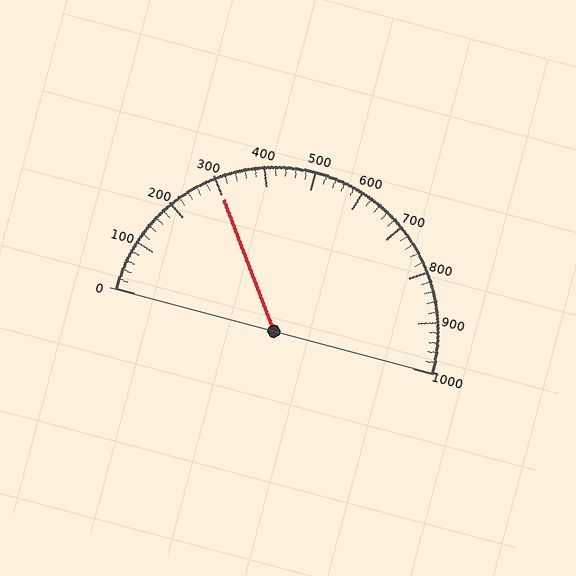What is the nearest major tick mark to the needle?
The nearest major tick mark is 300.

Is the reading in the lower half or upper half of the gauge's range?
The reading is in the lower half of the range (0 to 1000).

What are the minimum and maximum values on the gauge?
The gauge ranges from 0 to 1000.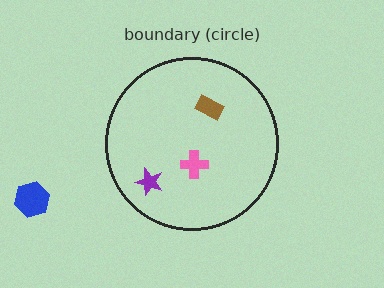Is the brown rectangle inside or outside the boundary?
Inside.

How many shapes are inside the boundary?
3 inside, 1 outside.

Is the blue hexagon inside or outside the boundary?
Outside.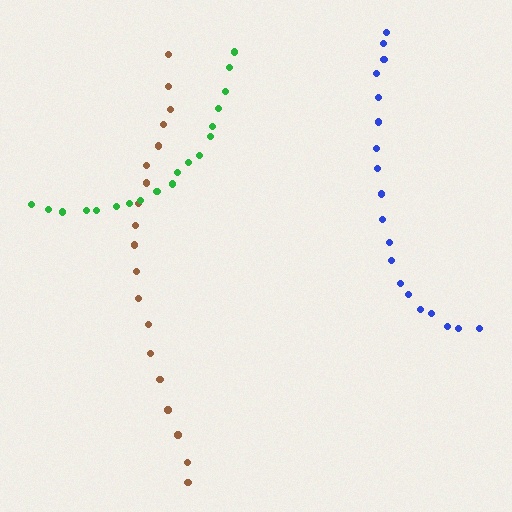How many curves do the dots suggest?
There are 3 distinct paths.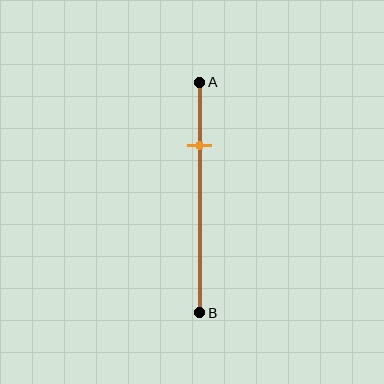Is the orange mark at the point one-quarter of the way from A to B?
Yes, the mark is approximately at the one-quarter point.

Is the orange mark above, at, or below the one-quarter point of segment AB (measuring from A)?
The orange mark is approximately at the one-quarter point of segment AB.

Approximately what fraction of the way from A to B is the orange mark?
The orange mark is approximately 25% of the way from A to B.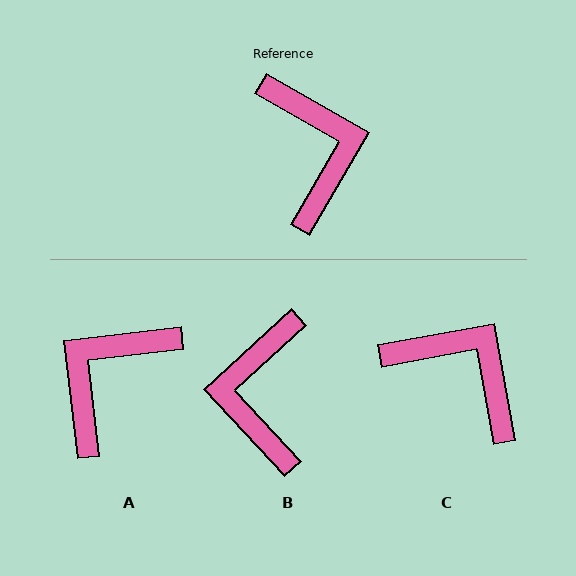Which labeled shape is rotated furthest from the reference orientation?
B, about 163 degrees away.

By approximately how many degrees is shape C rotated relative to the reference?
Approximately 40 degrees counter-clockwise.